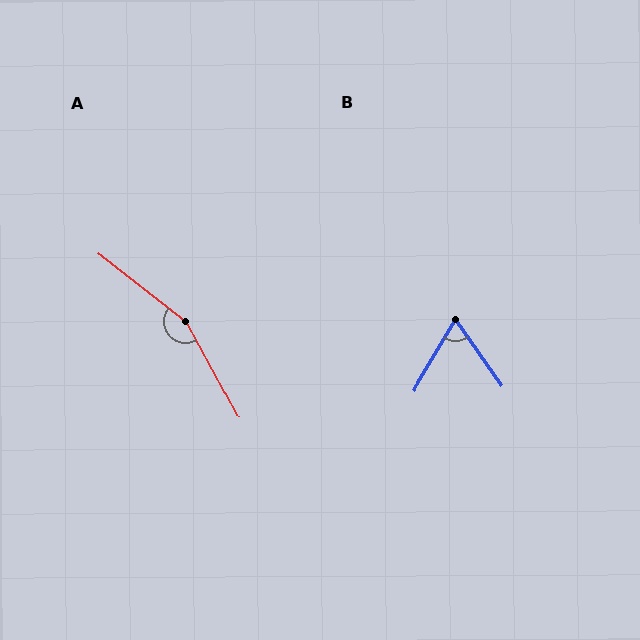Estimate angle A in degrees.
Approximately 156 degrees.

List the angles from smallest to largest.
B (65°), A (156°).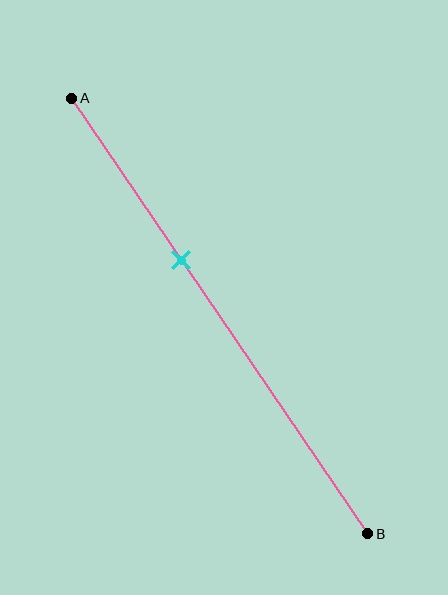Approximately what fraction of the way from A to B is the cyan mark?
The cyan mark is approximately 35% of the way from A to B.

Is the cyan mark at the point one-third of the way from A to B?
No, the mark is at about 35% from A, not at the 33% one-third point.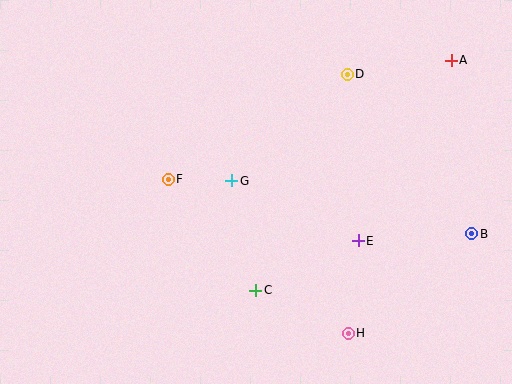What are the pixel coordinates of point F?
Point F is at (168, 179).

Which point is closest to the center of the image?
Point G at (232, 181) is closest to the center.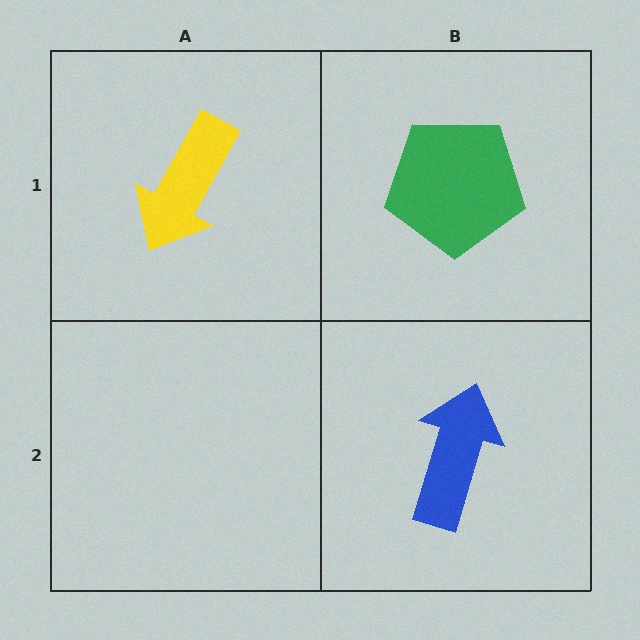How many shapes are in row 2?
1 shape.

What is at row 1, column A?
A yellow arrow.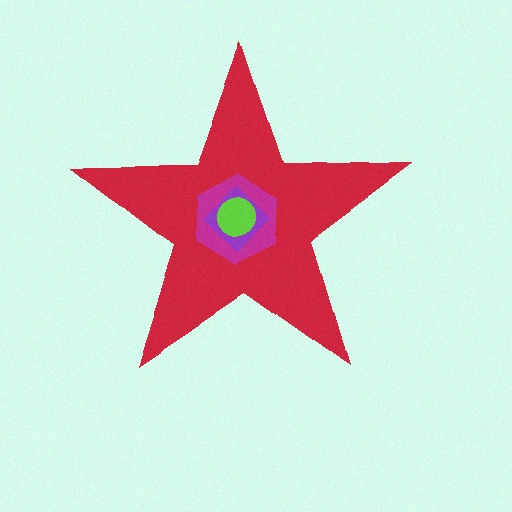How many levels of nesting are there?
4.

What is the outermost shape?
The red star.